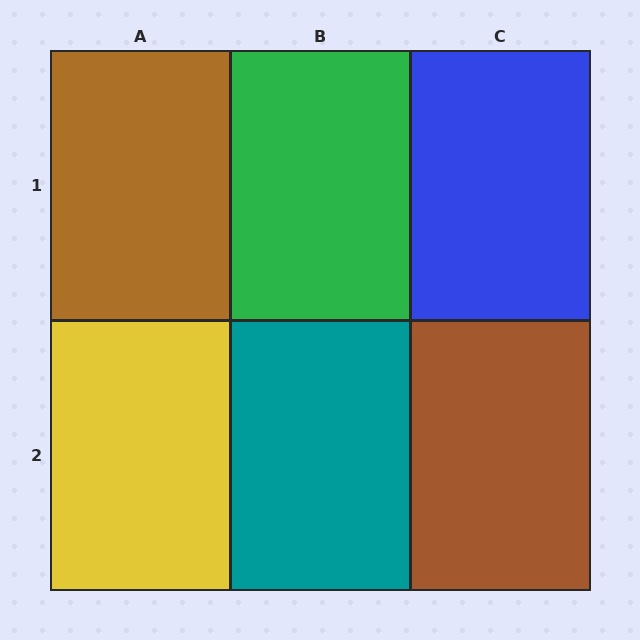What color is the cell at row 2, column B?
Teal.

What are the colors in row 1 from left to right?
Brown, green, blue.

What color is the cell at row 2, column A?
Yellow.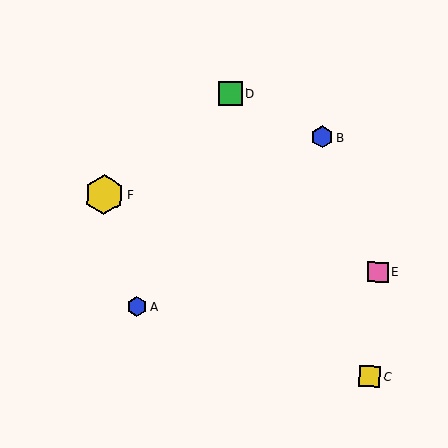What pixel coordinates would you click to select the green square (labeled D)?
Click at (231, 94) to select the green square D.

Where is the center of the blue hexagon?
The center of the blue hexagon is at (322, 137).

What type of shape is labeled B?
Shape B is a blue hexagon.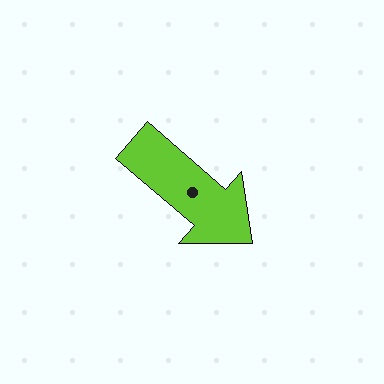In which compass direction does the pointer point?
Southeast.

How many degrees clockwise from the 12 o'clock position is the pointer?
Approximately 131 degrees.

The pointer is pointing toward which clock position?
Roughly 4 o'clock.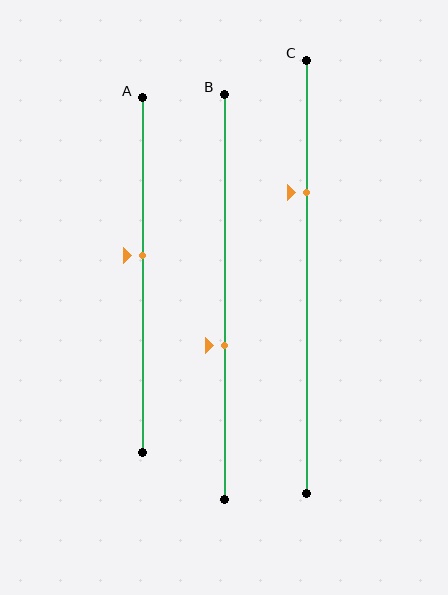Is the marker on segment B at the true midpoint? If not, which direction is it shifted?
No, the marker on segment B is shifted downward by about 12% of the segment length.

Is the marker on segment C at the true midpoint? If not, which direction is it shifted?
No, the marker on segment C is shifted upward by about 19% of the segment length.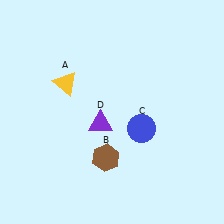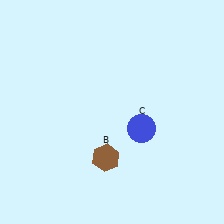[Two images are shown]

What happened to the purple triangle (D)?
The purple triangle (D) was removed in Image 2. It was in the bottom-left area of Image 1.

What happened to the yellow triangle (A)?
The yellow triangle (A) was removed in Image 2. It was in the top-left area of Image 1.